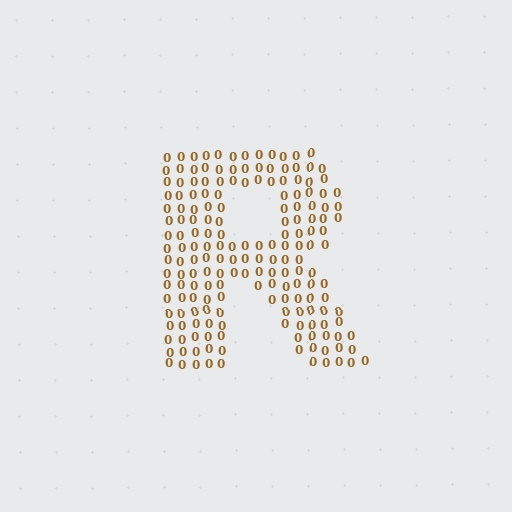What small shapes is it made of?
It is made of small digit 0's.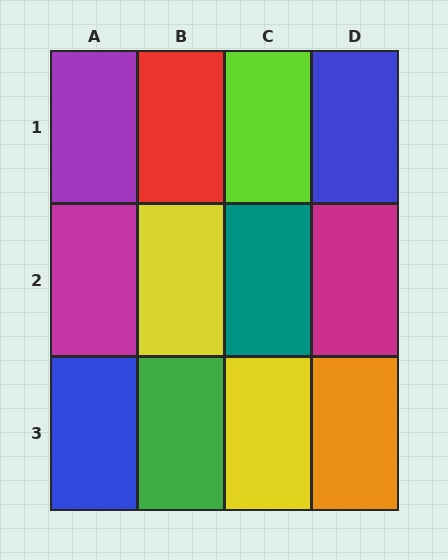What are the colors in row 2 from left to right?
Magenta, yellow, teal, magenta.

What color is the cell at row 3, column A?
Blue.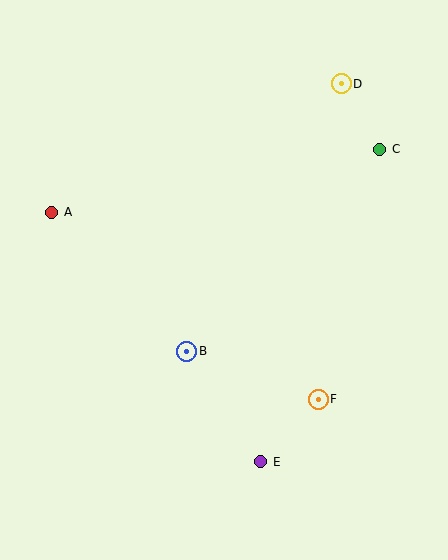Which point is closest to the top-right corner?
Point D is closest to the top-right corner.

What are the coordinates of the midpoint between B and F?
The midpoint between B and F is at (252, 375).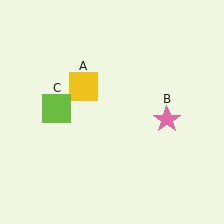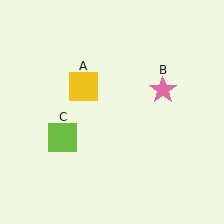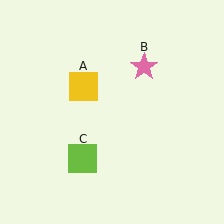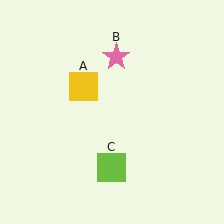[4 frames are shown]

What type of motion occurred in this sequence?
The pink star (object B), lime square (object C) rotated counterclockwise around the center of the scene.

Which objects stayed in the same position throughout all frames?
Yellow square (object A) remained stationary.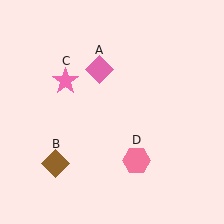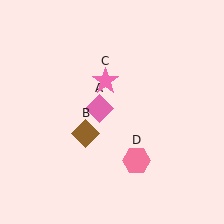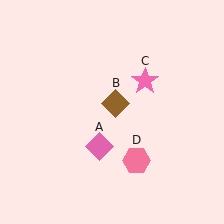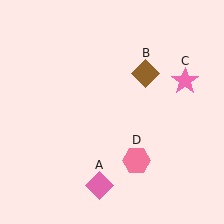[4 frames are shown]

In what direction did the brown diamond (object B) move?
The brown diamond (object B) moved up and to the right.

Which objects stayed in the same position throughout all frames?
Pink hexagon (object D) remained stationary.